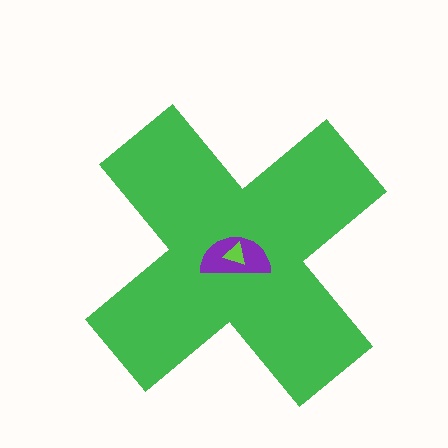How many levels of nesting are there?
3.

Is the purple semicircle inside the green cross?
Yes.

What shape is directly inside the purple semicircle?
The lime triangle.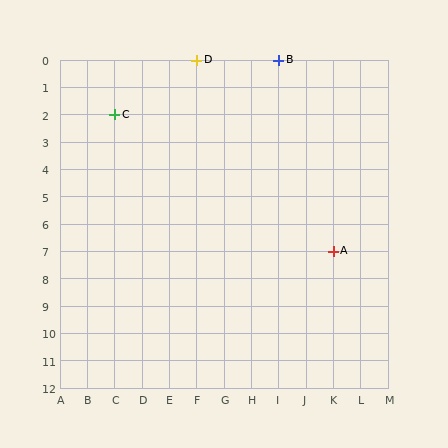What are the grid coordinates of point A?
Point A is at grid coordinates (K, 7).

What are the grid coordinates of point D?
Point D is at grid coordinates (F, 0).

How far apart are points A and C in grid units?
Points A and C are 8 columns and 5 rows apart (about 9.4 grid units diagonally).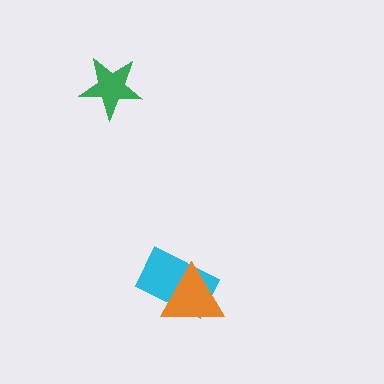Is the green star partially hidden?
No, no other shape covers it.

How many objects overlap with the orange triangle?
1 object overlaps with the orange triangle.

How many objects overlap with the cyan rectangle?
1 object overlaps with the cyan rectangle.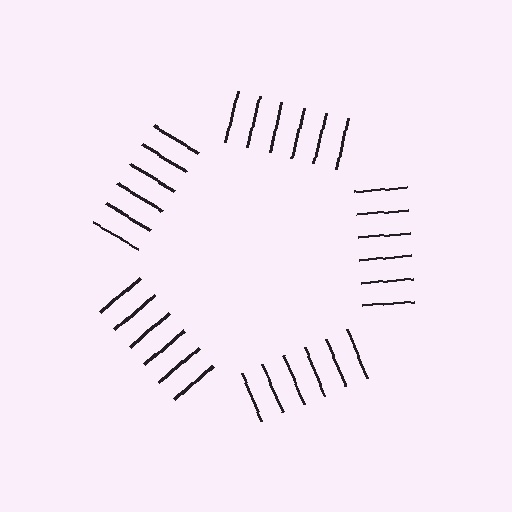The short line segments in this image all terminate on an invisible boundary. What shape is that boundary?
An illusory pentagon — the line segments terminate on its edges but no continuous stroke is drawn.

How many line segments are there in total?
30 — 6 along each of the 5 edges.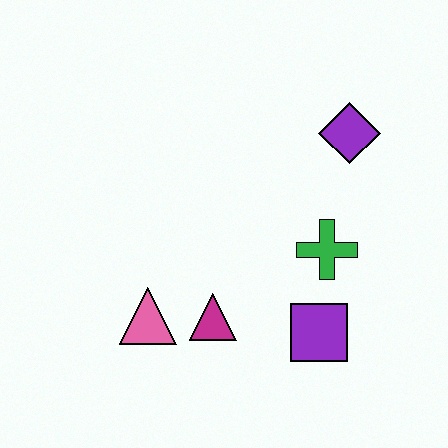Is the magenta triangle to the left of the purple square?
Yes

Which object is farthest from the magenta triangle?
The purple diamond is farthest from the magenta triangle.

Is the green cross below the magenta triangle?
No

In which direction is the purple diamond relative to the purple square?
The purple diamond is above the purple square.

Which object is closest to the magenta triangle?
The pink triangle is closest to the magenta triangle.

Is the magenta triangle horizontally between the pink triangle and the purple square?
Yes